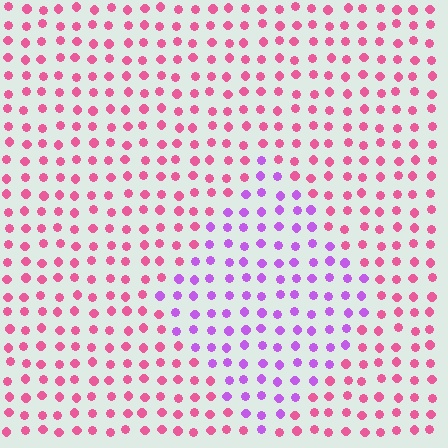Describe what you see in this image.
The image is filled with small pink elements in a uniform arrangement. A diamond-shaped region is visible where the elements are tinted to a slightly different hue, forming a subtle color boundary.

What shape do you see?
I see a diamond.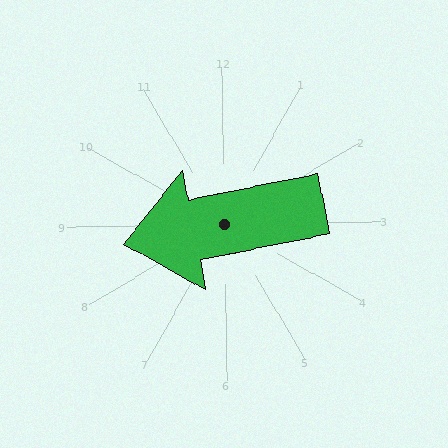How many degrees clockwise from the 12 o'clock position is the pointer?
Approximately 260 degrees.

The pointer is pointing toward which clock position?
Roughly 9 o'clock.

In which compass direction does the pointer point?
West.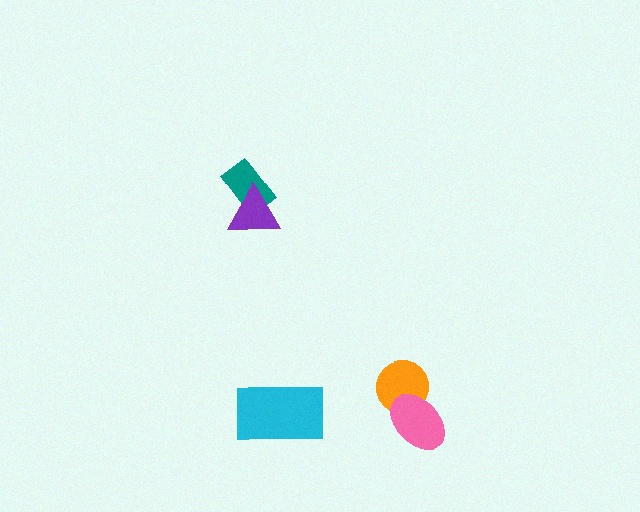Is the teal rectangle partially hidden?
Yes, it is partially covered by another shape.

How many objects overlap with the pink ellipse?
1 object overlaps with the pink ellipse.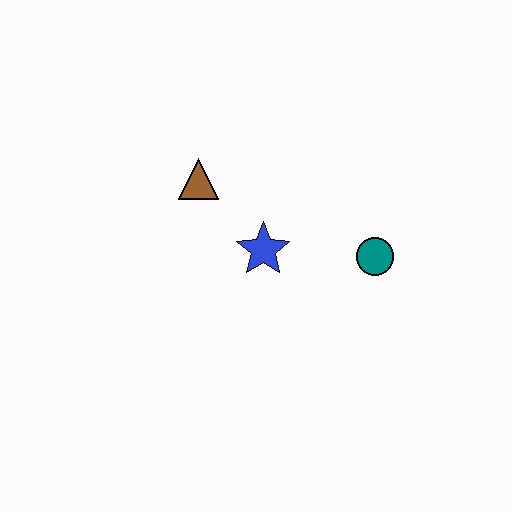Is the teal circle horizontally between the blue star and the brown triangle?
No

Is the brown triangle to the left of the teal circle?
Yes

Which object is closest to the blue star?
The brown triangle is closest to the blue star.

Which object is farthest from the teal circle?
The brown triangle is farthest from the teal circle.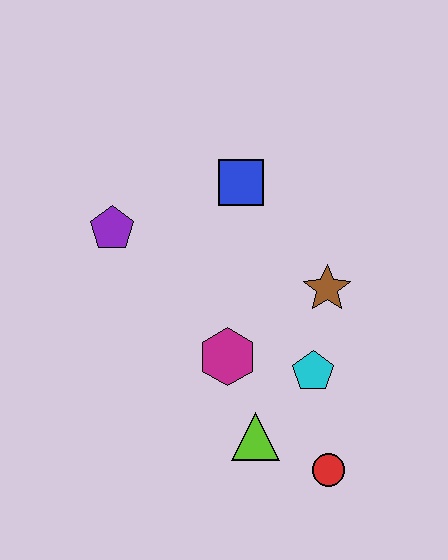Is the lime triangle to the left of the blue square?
No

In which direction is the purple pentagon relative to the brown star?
The purple pentagon is to the left of the brown star.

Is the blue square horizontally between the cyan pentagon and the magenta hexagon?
Yes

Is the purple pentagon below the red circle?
No